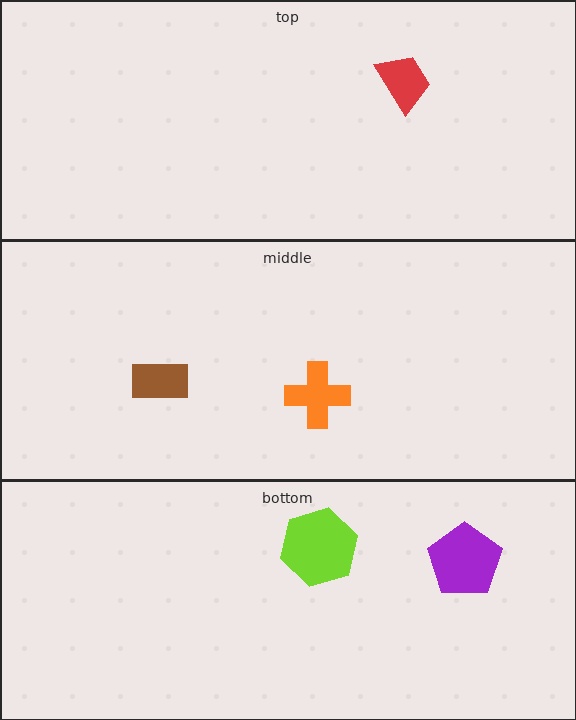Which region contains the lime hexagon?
The bottom region.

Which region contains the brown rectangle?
The middle region.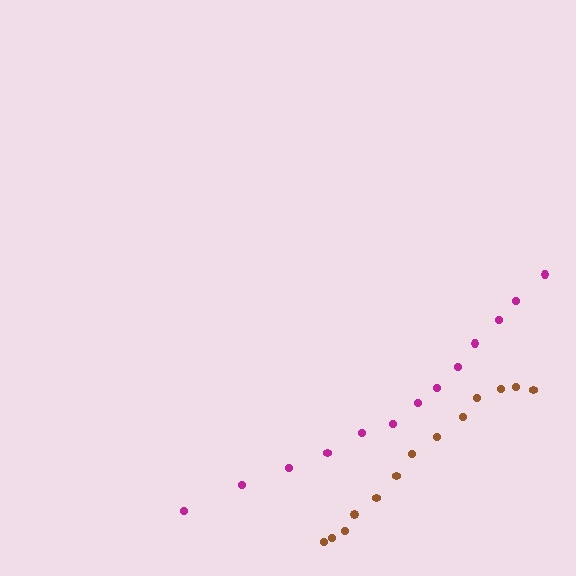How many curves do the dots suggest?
There are 2 distinct paths.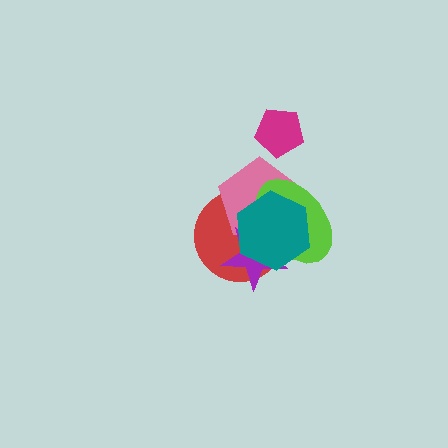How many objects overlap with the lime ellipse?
4 objects overlap with the lime ellipse.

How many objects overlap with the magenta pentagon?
0 objects overlap with the magenta pentagon.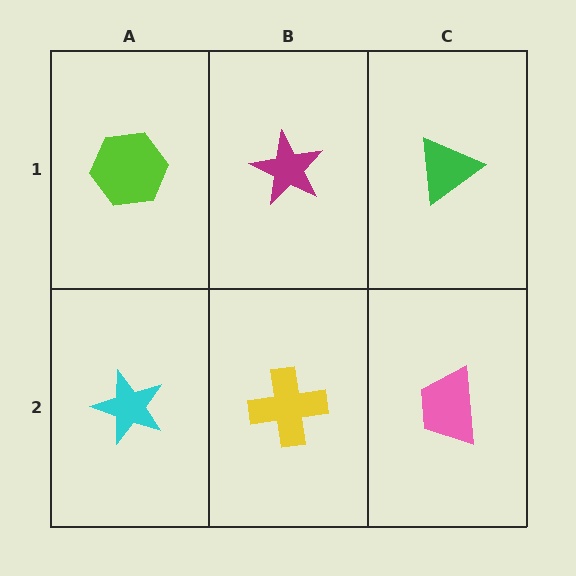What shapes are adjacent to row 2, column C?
A green triangle (row 1, column C), a yellow cross (row 2, column B).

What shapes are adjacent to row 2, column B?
A magenta star (row 1, column B), a cyan star (row 2, column A), a pink trapezoid (row 2, column C).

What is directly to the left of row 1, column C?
A magenta star.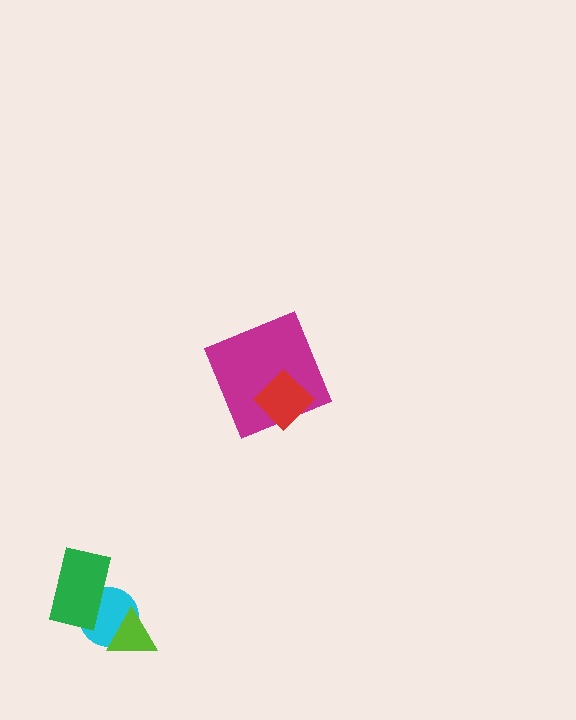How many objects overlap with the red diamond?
1 object overlaps with the red diamond.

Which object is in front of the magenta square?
The red diamond is in front of the magenta square.